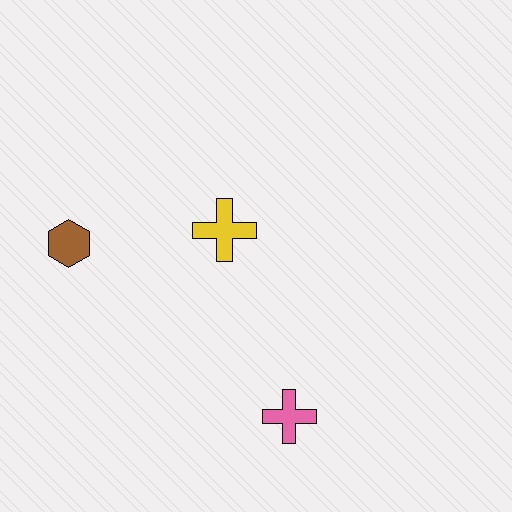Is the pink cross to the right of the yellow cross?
Yes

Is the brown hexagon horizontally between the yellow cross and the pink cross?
No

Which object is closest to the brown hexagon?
The yellow cross is closest to the brown hexagon.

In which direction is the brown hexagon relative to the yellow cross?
The brown hexagon is to the left of the yellow cross.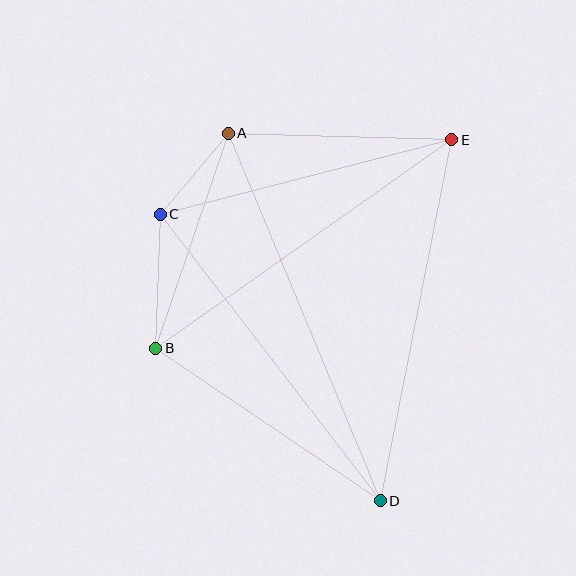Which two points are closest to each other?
Points A and C are closest to each other.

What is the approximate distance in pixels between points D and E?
The distance between D and E is approximately 368 pixels.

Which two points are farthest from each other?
Points A and D are farthest from each other.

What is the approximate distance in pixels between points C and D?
The distance between C and D is approximately 361 pixels.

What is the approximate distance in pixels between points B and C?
The distance between B and C is approximately 134 pixels.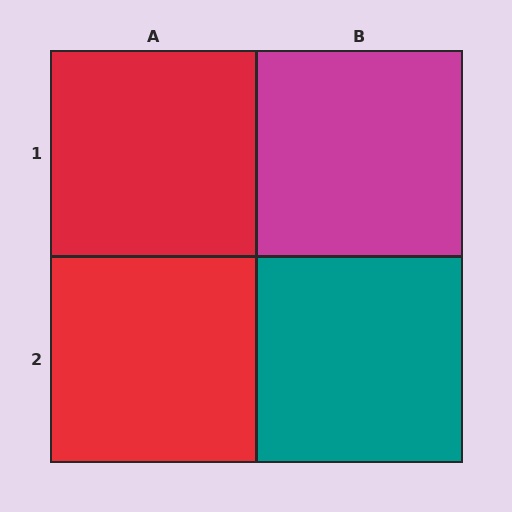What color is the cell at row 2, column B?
Teal.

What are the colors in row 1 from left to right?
Red, magenta.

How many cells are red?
2 cells are red.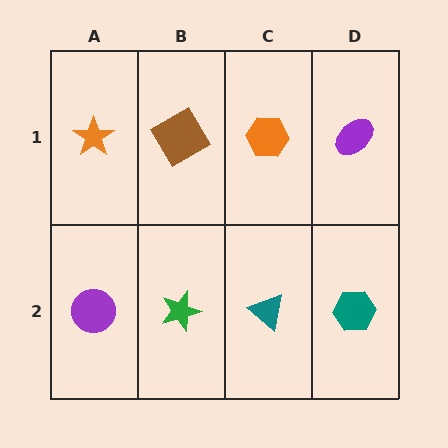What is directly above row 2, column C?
An orange hexagon.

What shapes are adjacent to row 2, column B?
A brown diamond (row 1, column B), a purple circle (row 2, column A), a teal triangle (row 2, column C).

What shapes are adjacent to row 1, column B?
A green star (row 2, column B), an orange star (row 1, column A), an orange hexagon (row 1, column C).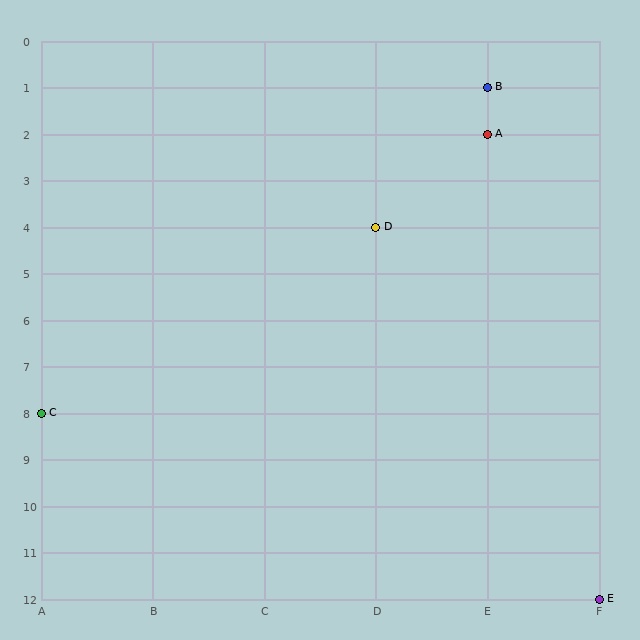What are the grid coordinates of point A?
Point A is at grid coordinates (E, 2).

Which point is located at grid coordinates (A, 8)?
Point C is at (A, 8).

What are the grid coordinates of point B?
Point B is at grid coordinates (E, 1).